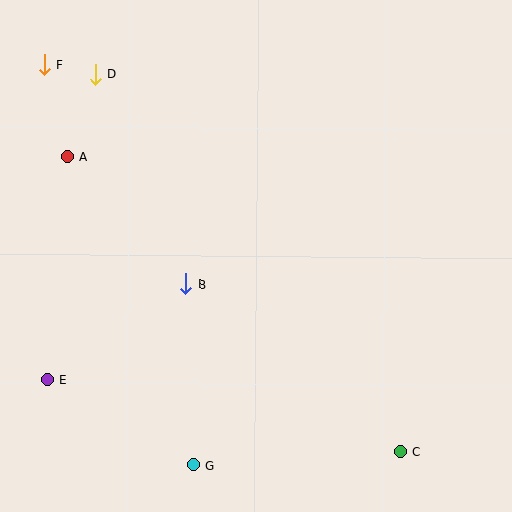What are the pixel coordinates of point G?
Point G is at (193, 465).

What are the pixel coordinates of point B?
Point B is at (185, 284).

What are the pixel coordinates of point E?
Point E is at (47, 380).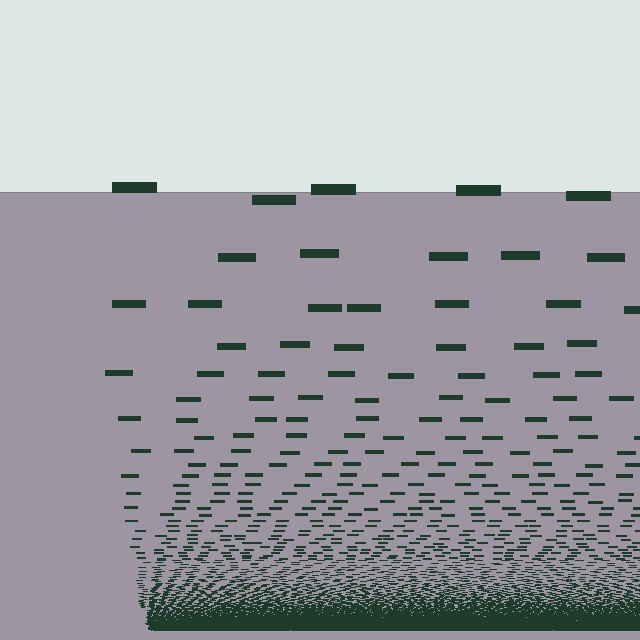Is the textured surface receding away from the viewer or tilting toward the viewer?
The surface appears to tilt toward the viewer. Texture elements get larger and sparser toward the top.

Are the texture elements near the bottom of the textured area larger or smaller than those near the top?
Smaller. The gradient is inverted — elements near the bottom are smaller and denser.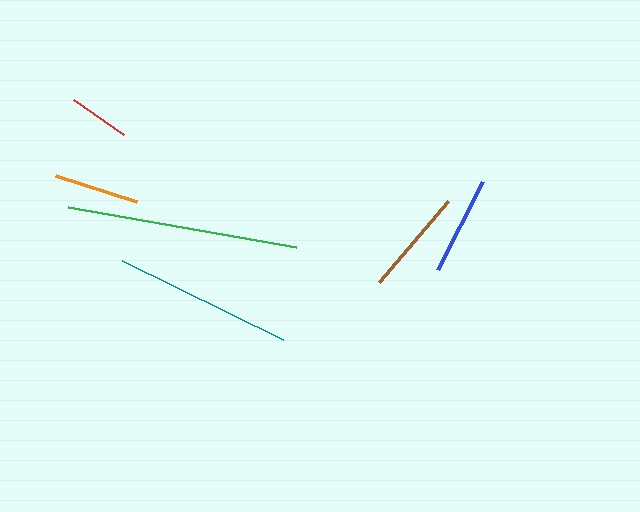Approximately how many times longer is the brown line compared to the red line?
The brown line is approximately 1.8 times the length of the red line.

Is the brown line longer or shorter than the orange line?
The brown line is longer than the orange line.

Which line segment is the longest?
The green line is the longest at approximately 231 pixels.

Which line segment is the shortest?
The red line is the shortest at approximately 60 pixels.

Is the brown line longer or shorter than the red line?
The brown line is longer than the red line.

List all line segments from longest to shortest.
From longest to shortest: green, teal, brown, blue, orange, red.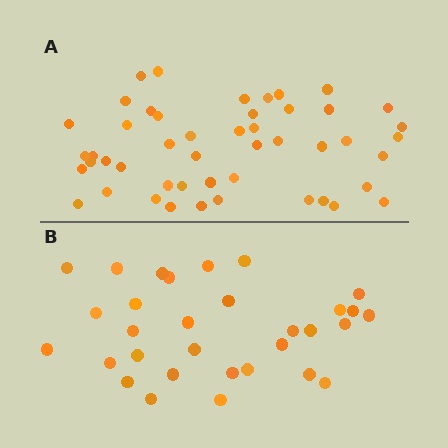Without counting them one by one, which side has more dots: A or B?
Region A (the top region) has more dots.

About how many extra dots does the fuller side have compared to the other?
Region A has approximately 15 more dots than region B.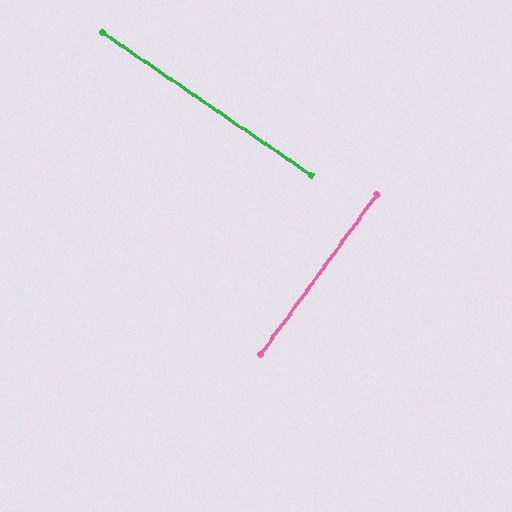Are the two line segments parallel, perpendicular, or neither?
Perpendicular — they meet at approximately 88°.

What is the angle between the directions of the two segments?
Approximately 88 degrees.